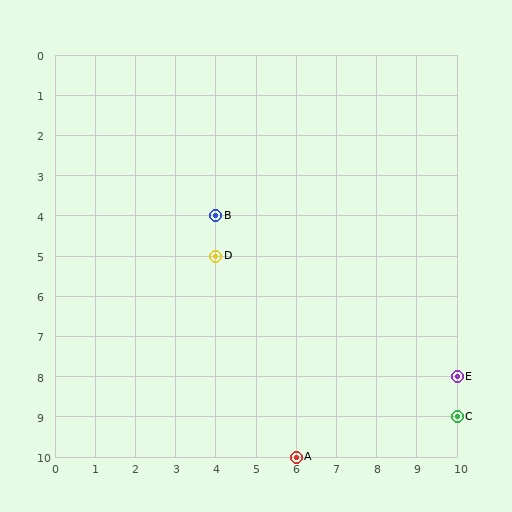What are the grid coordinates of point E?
Point E is at grid coordinates (10, 8).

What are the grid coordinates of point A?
Point A is at grid coordinates (6, 10).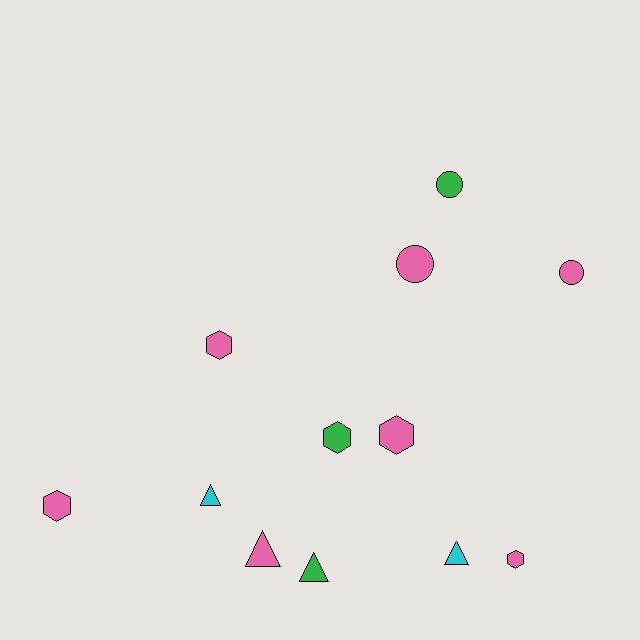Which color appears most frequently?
Pink, with 7 objects.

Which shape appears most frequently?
Hexagon, with 5 objects.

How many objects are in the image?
There are 12 objects.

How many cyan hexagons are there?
There are no cyan hexagons.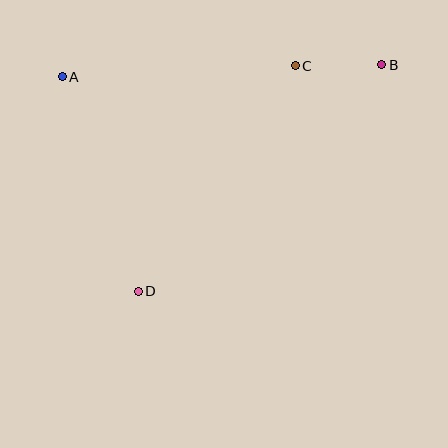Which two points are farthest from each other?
Points B and D are farthest from each other.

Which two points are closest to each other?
Points B and C are closest to each other.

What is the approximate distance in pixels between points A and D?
The distance between A and D is approximately 228 pixels.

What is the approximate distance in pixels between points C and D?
The distance between C and D is approximately 275 pixels.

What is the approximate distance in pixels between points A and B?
The distance between A and B is approximately 319 pixels.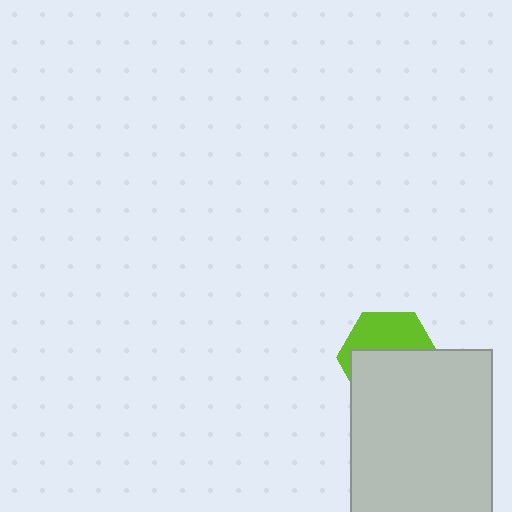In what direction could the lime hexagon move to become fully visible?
The lime hexagon could move up. That would shift it out from behind the light gray rectangle entirely.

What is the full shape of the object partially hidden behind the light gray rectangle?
The partially hidden object is a lime hexagon.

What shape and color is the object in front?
The object in front is a light gray rectangle.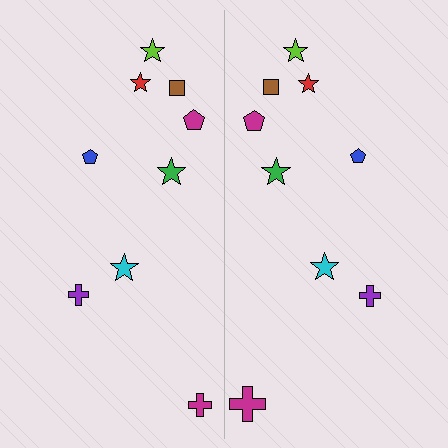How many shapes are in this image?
There are 18 shapes in this image.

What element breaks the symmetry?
The magenta cross on the right side has a different size than its mirror counterpart.